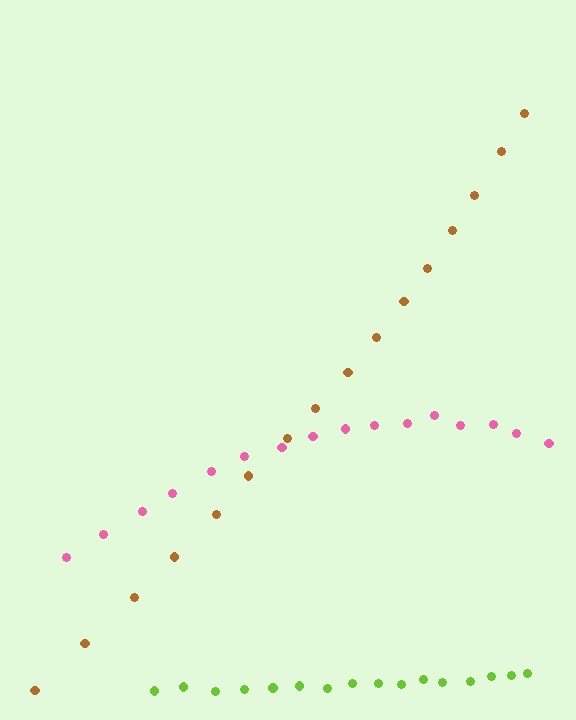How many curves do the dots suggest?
There are 3 distinct paths.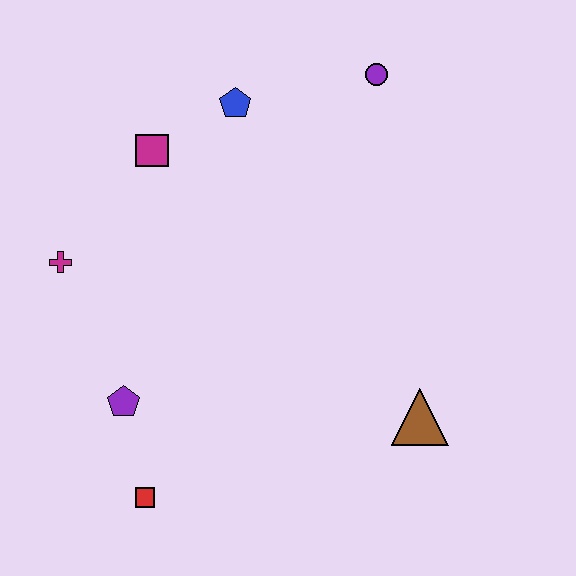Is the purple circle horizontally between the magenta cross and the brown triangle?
Yes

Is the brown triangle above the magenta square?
No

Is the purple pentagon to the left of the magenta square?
Yes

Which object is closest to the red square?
The purple pentagon is closest to the red square.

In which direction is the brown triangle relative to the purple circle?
The brown triangle is below the purple circle.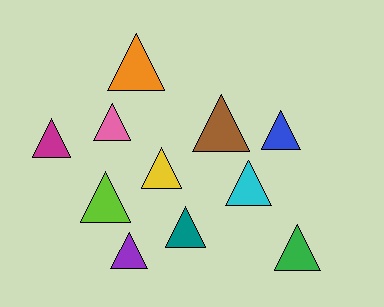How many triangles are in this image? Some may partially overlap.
There are 11 triangles.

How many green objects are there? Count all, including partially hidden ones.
There is 1 green object.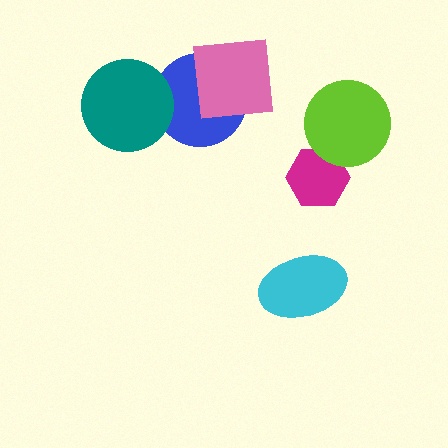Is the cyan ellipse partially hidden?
No, no other shape covers it.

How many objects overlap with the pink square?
1 object overlaps with the pink square.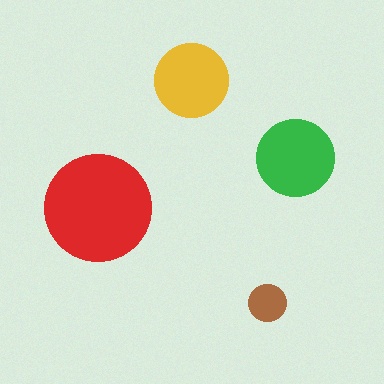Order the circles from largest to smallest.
the red one, the green one, the yellow one, the brown one.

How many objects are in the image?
There are 4 objects in the image.